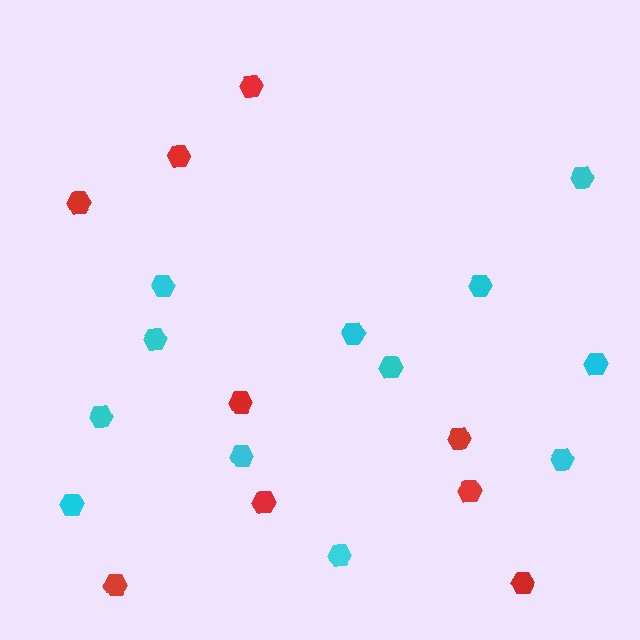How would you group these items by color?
There are 2 groups: one group of cyan hexagons (12) and one group of red hexagons (9).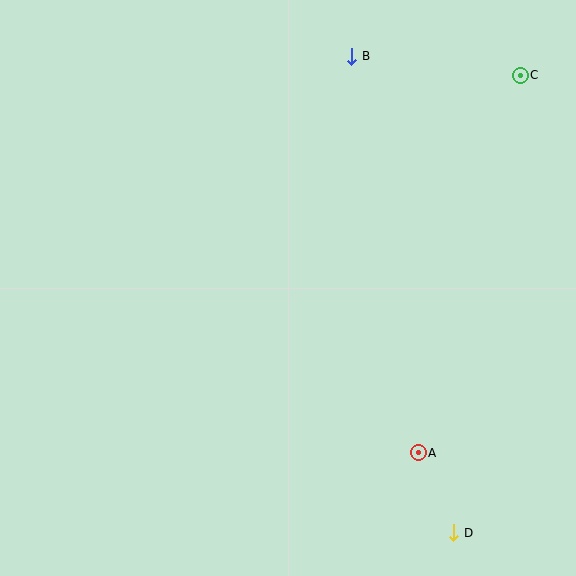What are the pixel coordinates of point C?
Point C is at (520, 75).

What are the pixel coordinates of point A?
Point A is at (418, 453).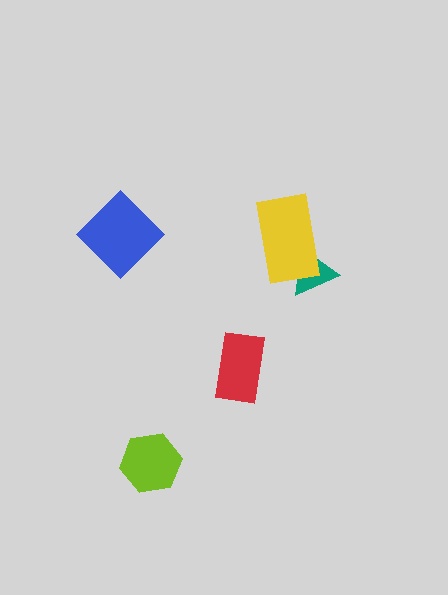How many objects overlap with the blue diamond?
0 objects overlap with the blue diamond.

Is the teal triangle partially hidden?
Yes, it is partially covered by another shape.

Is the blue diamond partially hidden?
No, no other shape covers it.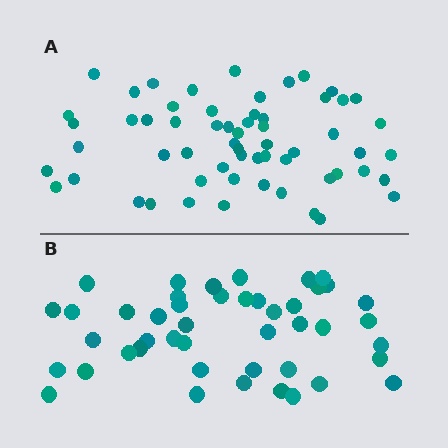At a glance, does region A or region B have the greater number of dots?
Region A (the top region) has more dots.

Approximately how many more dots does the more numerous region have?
Region A has approximately 15 more dots than region B.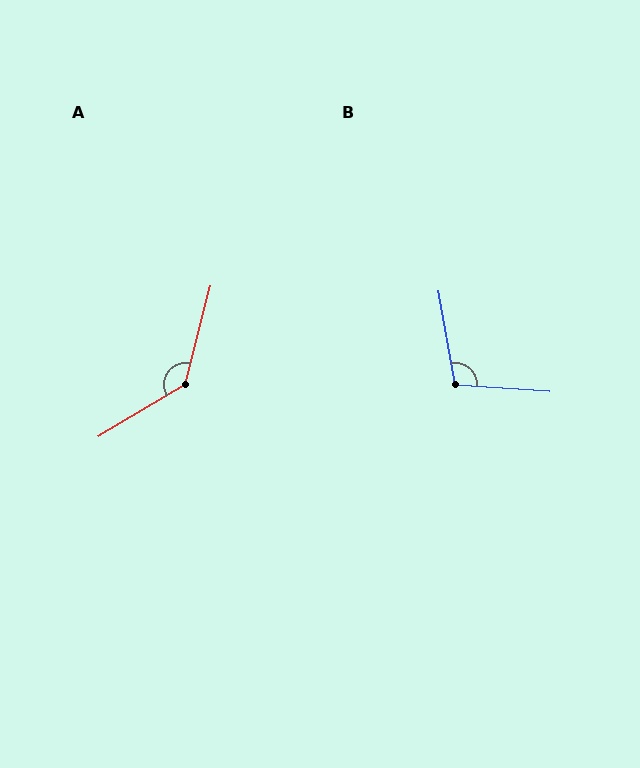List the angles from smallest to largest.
B (104°), A (135°).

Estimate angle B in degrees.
Approximately 104 degrees.